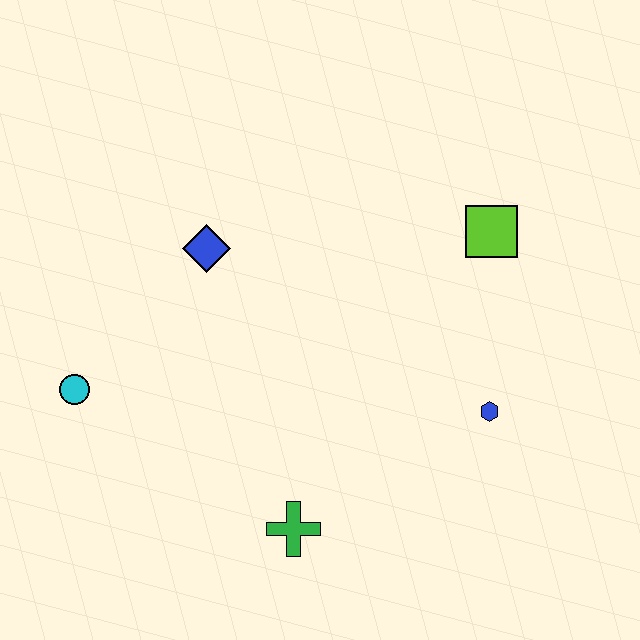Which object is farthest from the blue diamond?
The blue hexagon is farthest from the blue diamond.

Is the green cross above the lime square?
No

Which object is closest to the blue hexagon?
The lime square is closest to the blue hexagon.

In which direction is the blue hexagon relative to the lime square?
The blue hexagon is below the lime square.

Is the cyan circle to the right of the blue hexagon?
No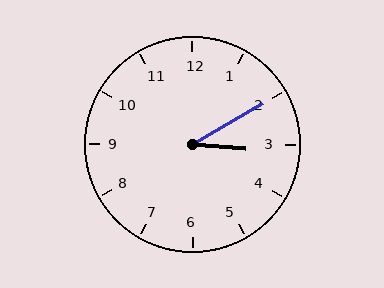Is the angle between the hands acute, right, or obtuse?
It is acute.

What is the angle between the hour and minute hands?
Approximately 35 degrees.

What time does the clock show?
3:10.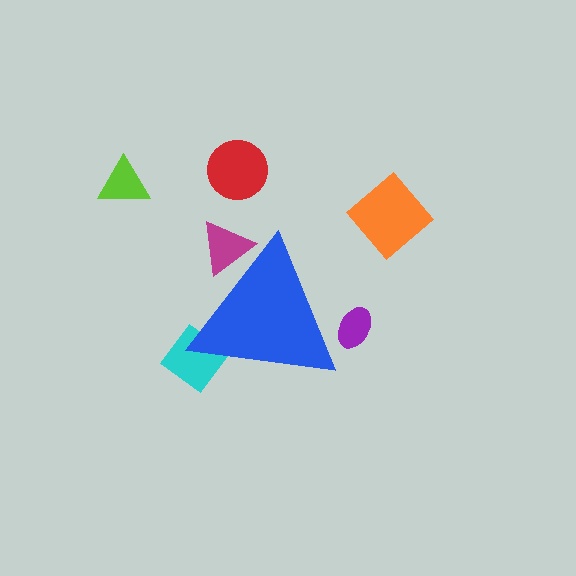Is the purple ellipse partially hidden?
Yes, the purple ellipse is partially hidden behind the blue triangle.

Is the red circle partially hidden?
No, the red circle is fully visible.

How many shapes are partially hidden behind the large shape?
3 shapes are partially hidden.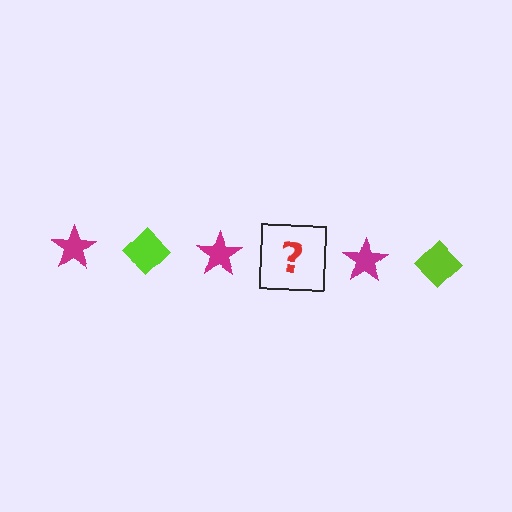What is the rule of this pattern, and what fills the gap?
The rule is that the pattern alternates between magenta star and lime diamond. The gap should be filled with a lime diamond.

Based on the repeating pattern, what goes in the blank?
The blank should be a lime diamond.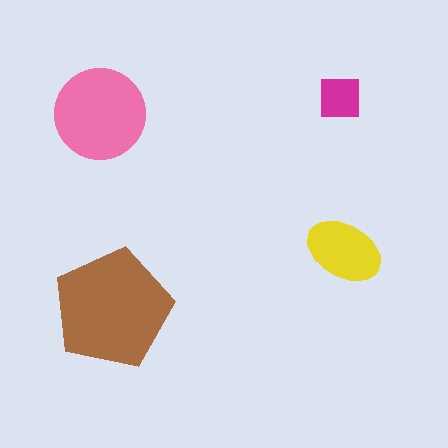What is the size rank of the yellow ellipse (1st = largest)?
3rd.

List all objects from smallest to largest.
The magenta square, the yellow ellipse, the pink circle, the brown pentagon.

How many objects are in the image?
There are 4 objects in the image.